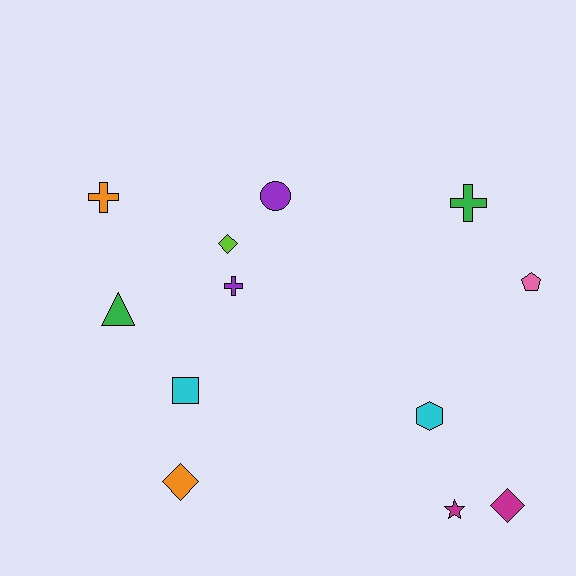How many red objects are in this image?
There are no red objects.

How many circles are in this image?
There is 1 circle.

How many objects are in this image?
There are 12 objects.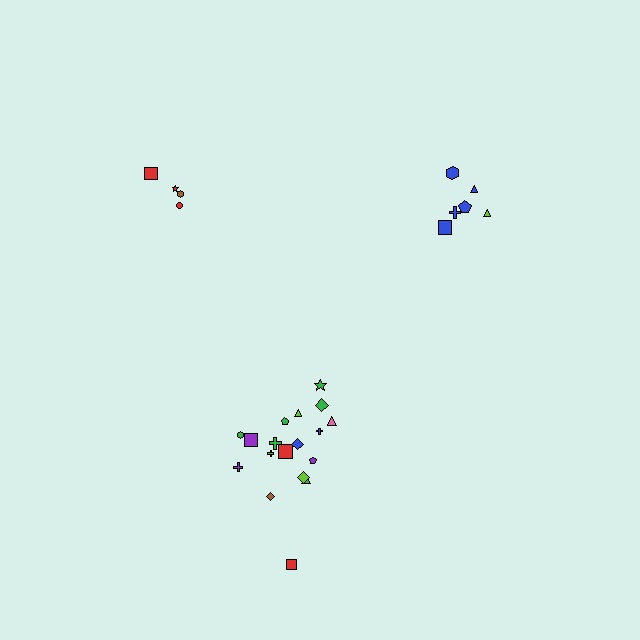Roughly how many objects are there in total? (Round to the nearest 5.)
Roughly 30 objects in total.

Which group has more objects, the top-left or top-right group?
The top-right group.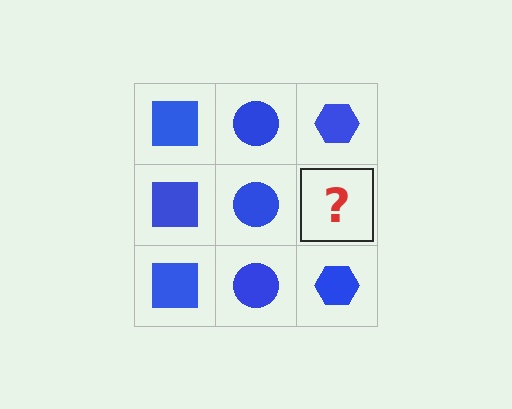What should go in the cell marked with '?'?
The missing cell should contain a blue hexagon.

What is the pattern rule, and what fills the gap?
The rule is that each column has a consistent shape. The gap should be filled with a blue hexagon.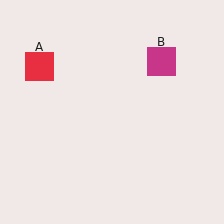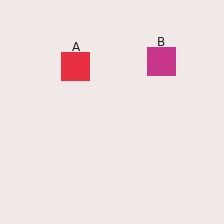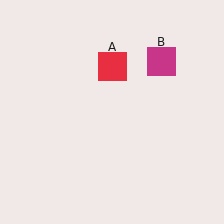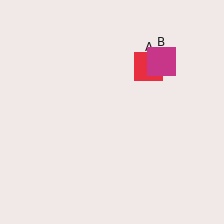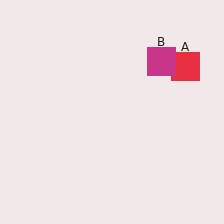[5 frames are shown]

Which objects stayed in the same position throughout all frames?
Magenta square (object B) remained stationary.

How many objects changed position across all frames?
1 object changed position: red square (object A).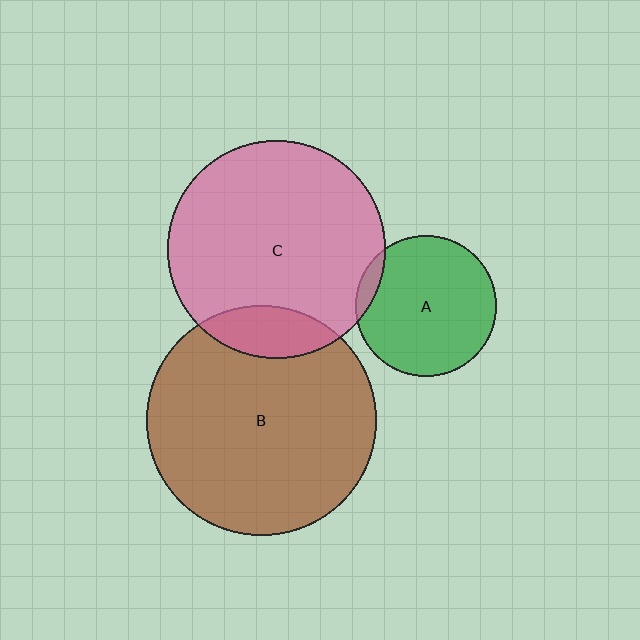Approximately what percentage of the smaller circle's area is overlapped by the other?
Approximately 5%.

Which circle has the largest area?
Circle B (brown).